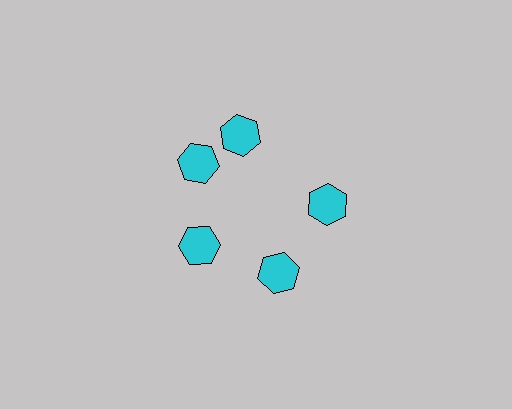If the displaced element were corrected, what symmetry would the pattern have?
It would have 5-fold rotational symmetry — the pattern would map onto itself every 72 degrees.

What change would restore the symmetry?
The symmetry would be restored by rotating it back into even spacing with its neighbors so that all 5 hexagons sit at equal angles and equal distance from the center.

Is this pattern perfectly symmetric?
No. The 5 cyan hexagons are arranged in a ring, but one element near the 1 o'clock position is rotated out of alignment along the ring, breaking the 5-fold rotational symmetry.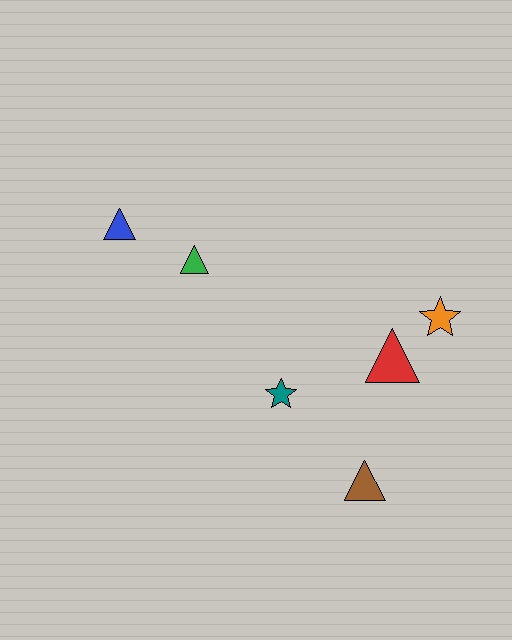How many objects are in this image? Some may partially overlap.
There are 6 objects.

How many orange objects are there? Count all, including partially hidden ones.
There is 1 orange object.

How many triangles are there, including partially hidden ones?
There are 4 triangles.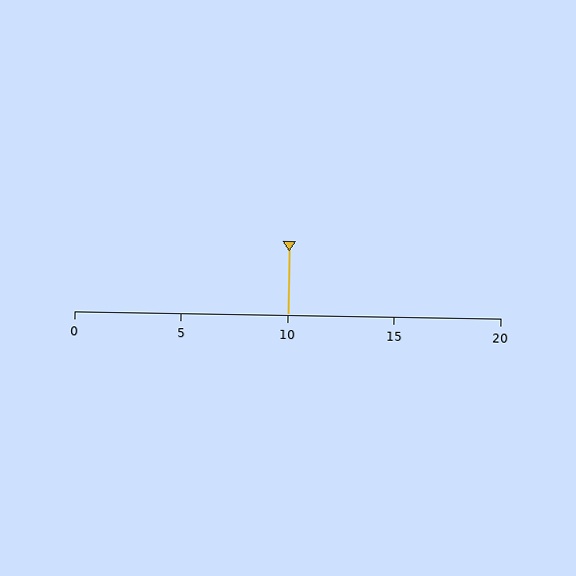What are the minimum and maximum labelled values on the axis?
The axis runs from 0 to 20.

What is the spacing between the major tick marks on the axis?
The major ticks are spaced 5 apart.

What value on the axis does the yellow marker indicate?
The marker indicates approximately 10.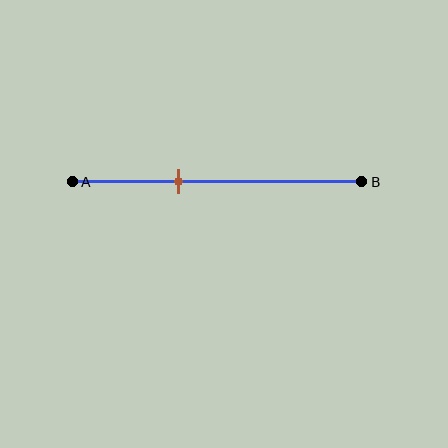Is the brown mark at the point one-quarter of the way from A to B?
No, the mark is at about 35% from A, not at the 25% one-quarter point.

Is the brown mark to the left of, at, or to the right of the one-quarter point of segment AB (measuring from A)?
The brown mark is to the right of the one-quarter point of segment AB.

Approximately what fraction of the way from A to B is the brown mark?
The brown mark is approximately 35% of the way from A to B.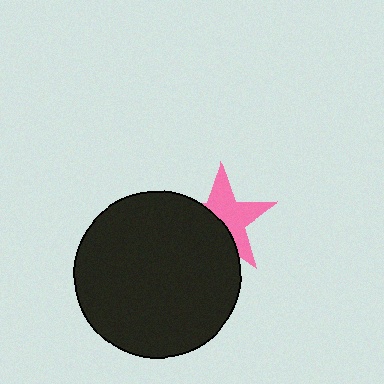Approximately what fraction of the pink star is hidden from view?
Roughly 46% of the pink star is hidden behind the black circle.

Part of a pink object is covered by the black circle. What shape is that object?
It is a star.